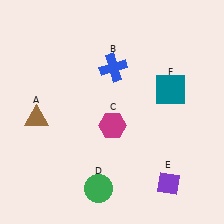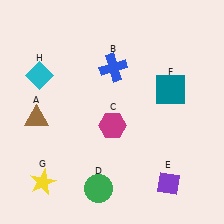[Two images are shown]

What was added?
A yellow star (G), a cyan diamond (H) were added in Image 2.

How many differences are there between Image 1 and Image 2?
There are 2 differences between the two images.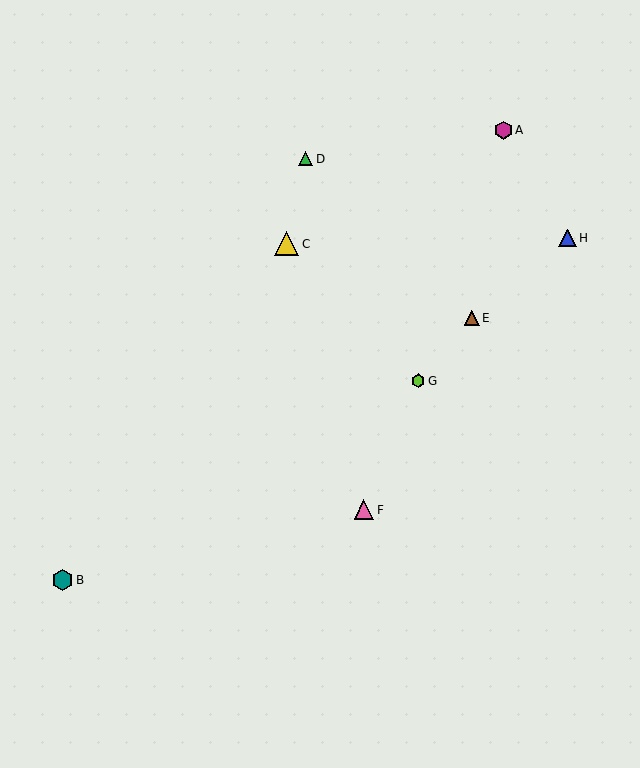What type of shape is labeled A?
Shape A is a magenta hexagon.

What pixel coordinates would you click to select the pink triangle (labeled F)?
Click at (364, 510) to select the pink triangle F.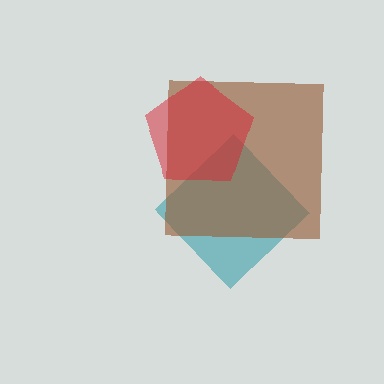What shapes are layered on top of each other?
The layered shapes are: a teal diamond, a brown square, a red pentagon.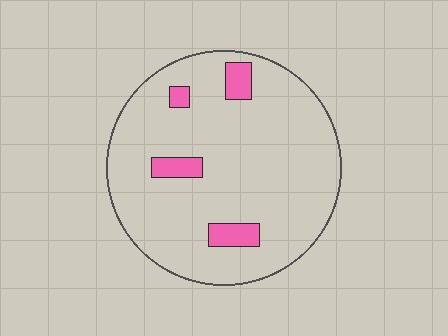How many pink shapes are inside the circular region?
4.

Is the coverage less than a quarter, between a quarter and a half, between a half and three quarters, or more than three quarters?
Less than a quarter.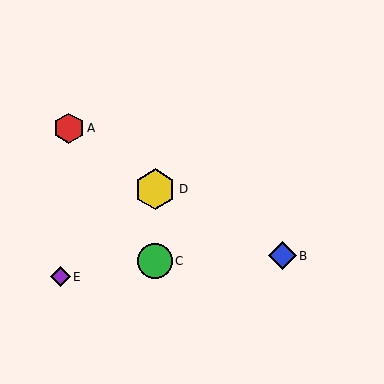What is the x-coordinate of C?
Object C is at x≈155.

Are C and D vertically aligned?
Yes, both are at x≈155.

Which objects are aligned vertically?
Objects C, D are aligned vertically.